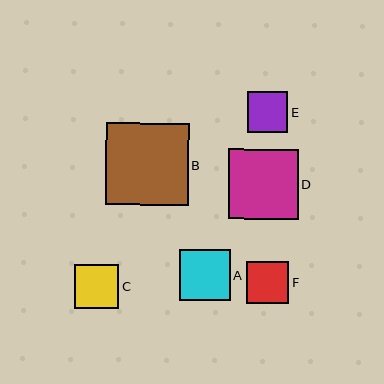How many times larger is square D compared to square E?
Square D is approximately 1.7 times the size of square E.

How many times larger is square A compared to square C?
Square A is approximately 1.2 times the size of square C.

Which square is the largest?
Square B is the largest with a size of approximately 82 pixels.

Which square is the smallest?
Square E is the smallest with a size of approximately 41 pixels.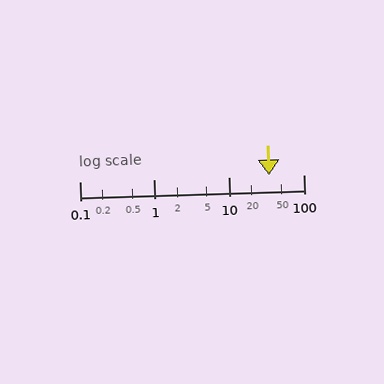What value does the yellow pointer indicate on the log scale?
The pointer indicates approximately 35.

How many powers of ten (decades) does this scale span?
The scale spans 3 decades, from 0.1 to 100.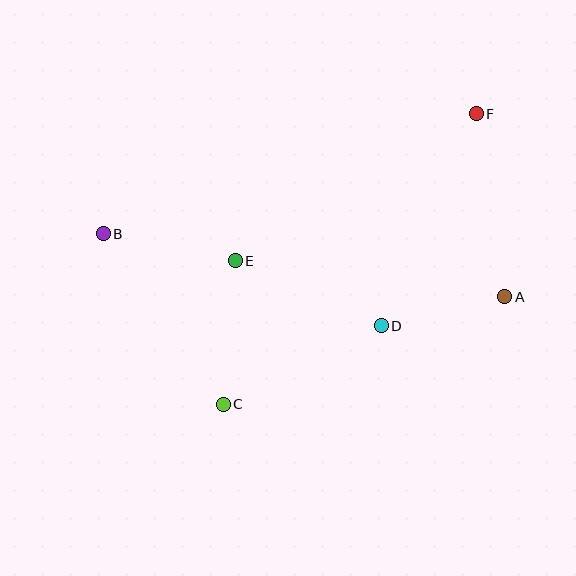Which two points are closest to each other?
Points A and D are closest to each other.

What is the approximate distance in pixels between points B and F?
The distance between B and F is approximately 392 pixels.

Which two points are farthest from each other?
Points A and B are farthest from each other.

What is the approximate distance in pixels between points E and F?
The distance between E and F is approximately 283 pixels.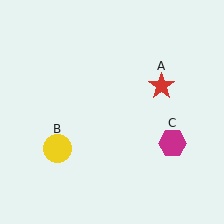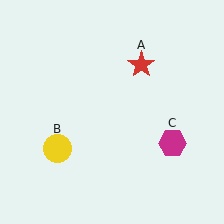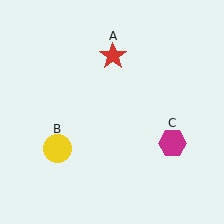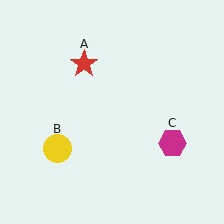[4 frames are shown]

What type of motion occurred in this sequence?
The red star (object A) rotated counterclockwise around the center of the scene.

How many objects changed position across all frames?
1 object changed position: red star (object A).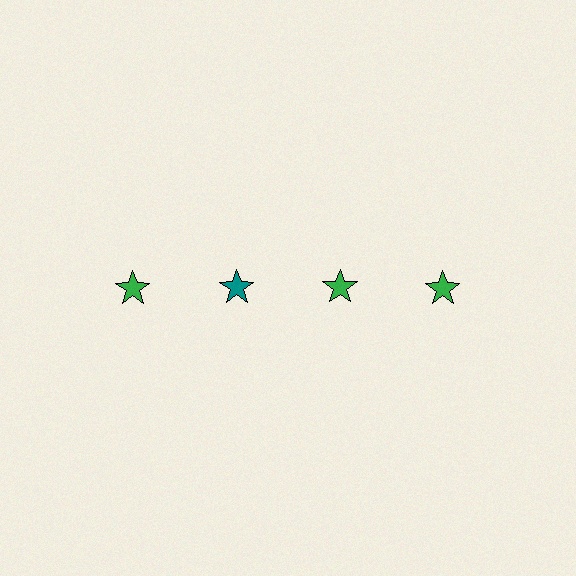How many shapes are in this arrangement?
There are 4 shapes arranged in a grid pattern.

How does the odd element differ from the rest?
It has a different color: teal instead of green.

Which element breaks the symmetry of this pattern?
The teal star in the top row, second from left column breaks the symmetry. All other shapes are green stars.